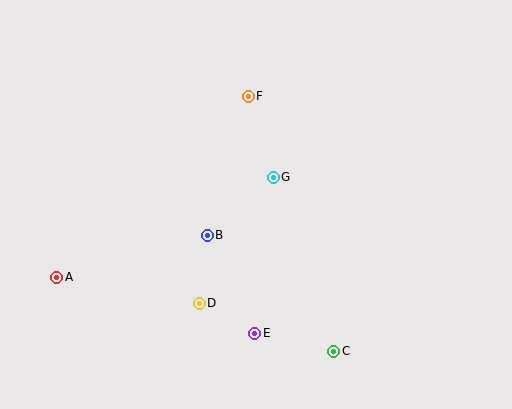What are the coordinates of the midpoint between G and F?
The midpoint between G and F is at (261, 137).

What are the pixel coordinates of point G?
Point G is at (273, 177).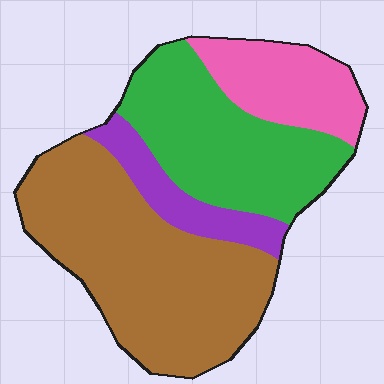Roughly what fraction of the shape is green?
Green takes up about one third (1/3) of the shape.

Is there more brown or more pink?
Brown.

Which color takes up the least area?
Purple, at roughly 10%.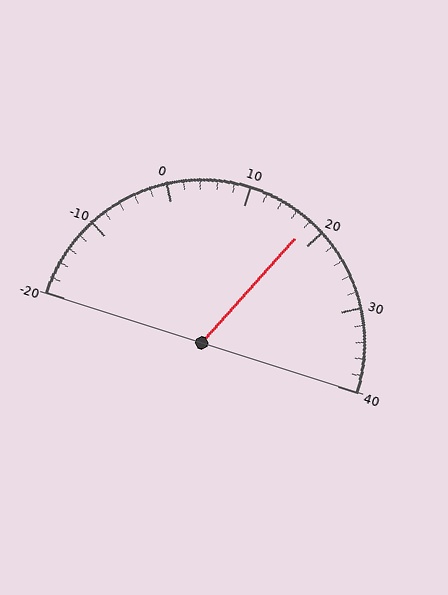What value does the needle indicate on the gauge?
The needle indicates approximately 18.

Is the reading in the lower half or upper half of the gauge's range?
The reading is in the upper half of the range (-20 to 40).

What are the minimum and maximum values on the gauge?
The gauge ranges from -20 to 40.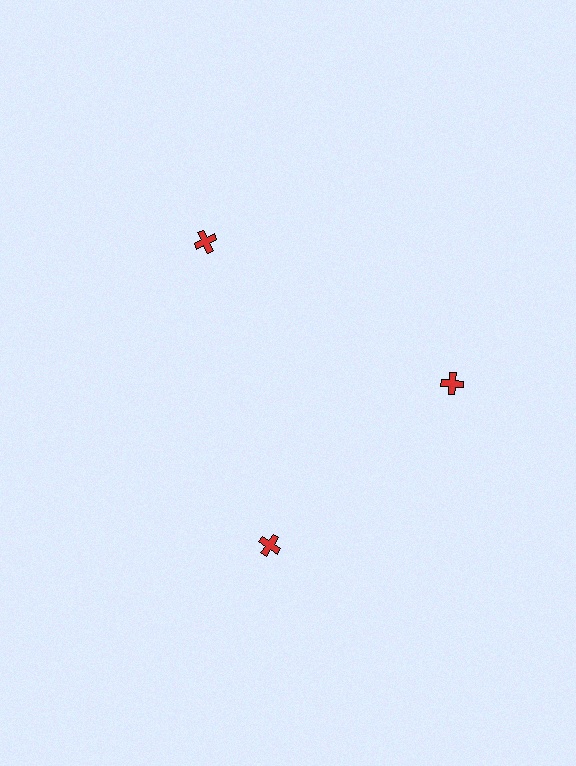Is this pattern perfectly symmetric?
No. The 3 red crosses are arranged in a ring, but one element near the 7 o'clock position is rotated out of alignment along the ring, breaking the 3-fold rotational symmetry.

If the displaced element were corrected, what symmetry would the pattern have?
It would have 3-fold rotational symmetry — the pattern would map onto itself every 120 degrees.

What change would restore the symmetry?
The symmetry would be restored by rotating it back into even spacing with its neighbors so that all 3 crosses sit at equal angles and equal distance from the center.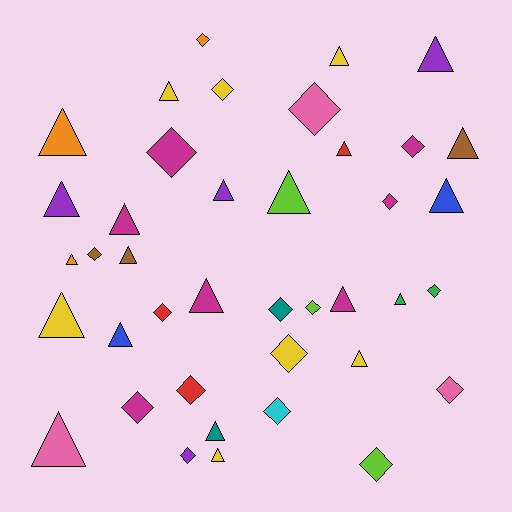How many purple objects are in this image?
There are 4 purple objects.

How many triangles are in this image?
There are 22 triangles.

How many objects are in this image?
There are 40 objects.